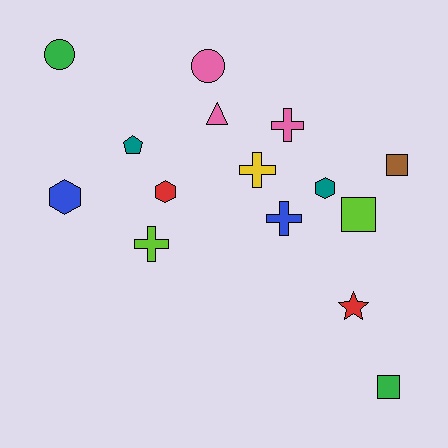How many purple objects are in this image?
There are no purple objects.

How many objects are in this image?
There are 15 objects.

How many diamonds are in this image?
There are no diamonds.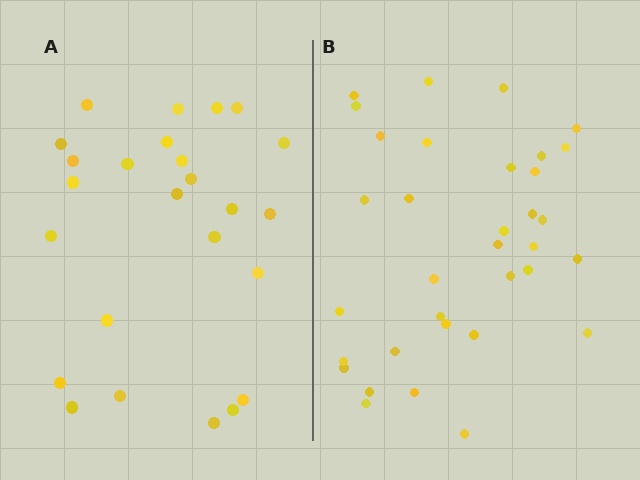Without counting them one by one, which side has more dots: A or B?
Region B (the right region) has more dots.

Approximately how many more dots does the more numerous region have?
Region B has roughly 8 or so more dots than region A.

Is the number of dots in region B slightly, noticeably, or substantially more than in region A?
Region B has noticeably more, but not dramatically so. The ratio is roughly 1.4 to 1.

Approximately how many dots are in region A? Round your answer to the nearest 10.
About 20 dots. (The exact count is 25, which rounds to 20.)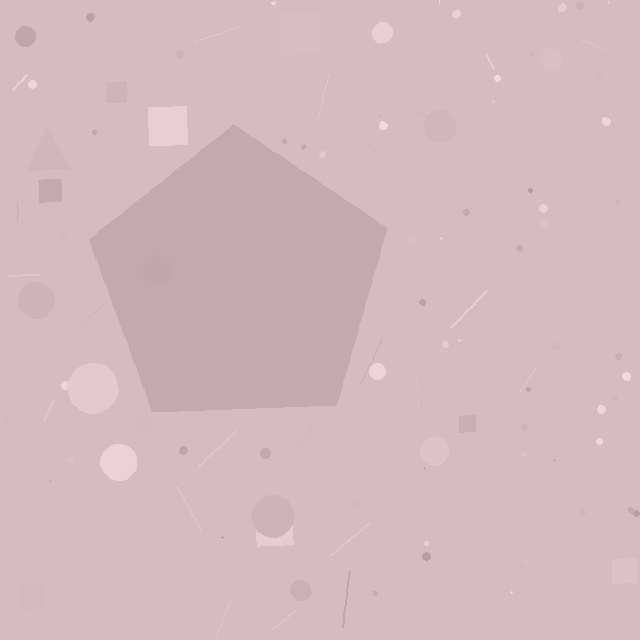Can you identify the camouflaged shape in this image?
The camouflaged shape is a pentagon.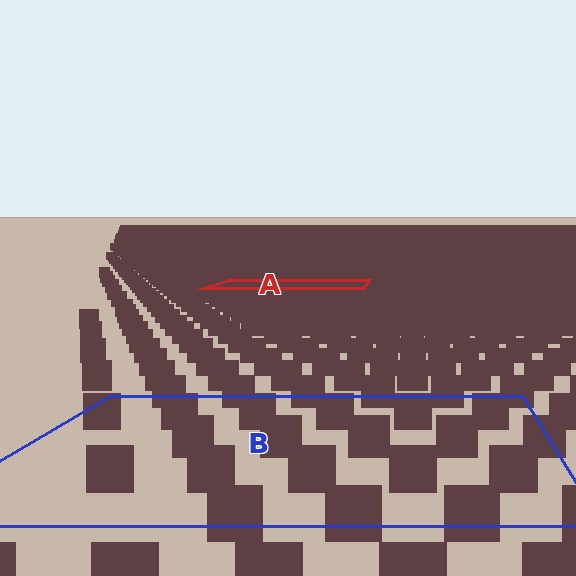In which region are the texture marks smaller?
The texture marks are smaller in region A, because it is farther away.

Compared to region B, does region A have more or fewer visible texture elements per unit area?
Region A has more texture elements per unit area — they are packed more densely because it is farther away.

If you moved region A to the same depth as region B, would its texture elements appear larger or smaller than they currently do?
They would appear larger. At a closer depth, the same texture elements are projected at a bigger on-screen size.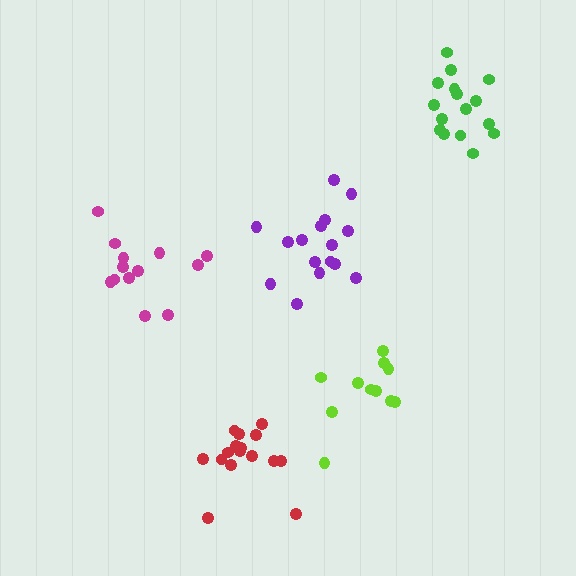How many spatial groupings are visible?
There are 5 spatial groupings.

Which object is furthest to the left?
The magenta cluster is leftmost.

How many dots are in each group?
Group 1: 16 dots, Group 2: 11 dots, Group 3: 16 dots, Group 4: 16 dots, Group 5: 14 dots (73 total).